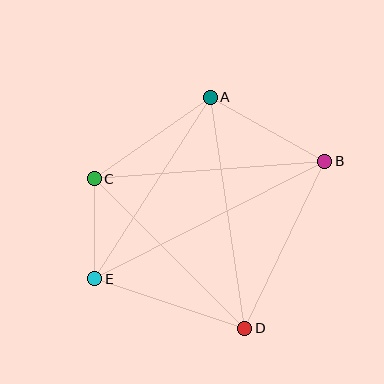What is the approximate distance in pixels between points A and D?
The distance between A and D is approximately 234 pixels.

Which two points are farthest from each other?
Points B and E are farthest from each other.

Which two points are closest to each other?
Points C and E are closest to each other.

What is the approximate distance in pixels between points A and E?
The distance between A and E is approximately 215 pixels.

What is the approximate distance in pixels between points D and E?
The distance between D and E is approximately 158 pixels.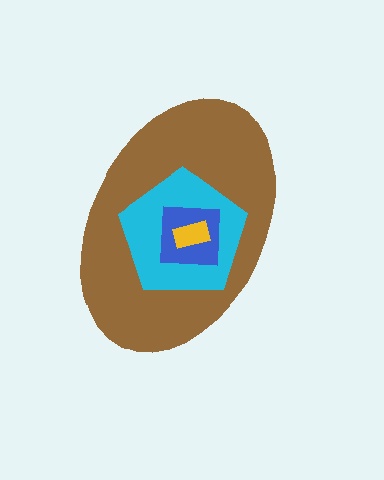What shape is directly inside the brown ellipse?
The cyan pentagon.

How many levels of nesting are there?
4.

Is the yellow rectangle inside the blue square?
Yes.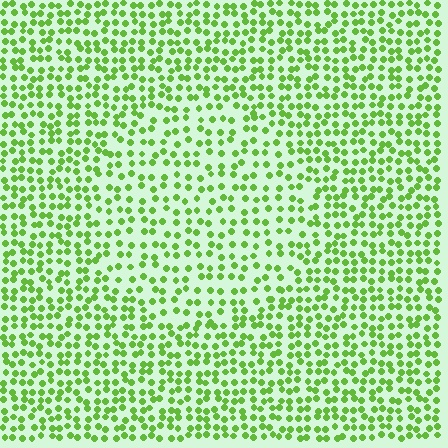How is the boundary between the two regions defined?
The boundary is defined by a change in element density (approximately 1.5x ratio). All elements are the same color, size, and shape.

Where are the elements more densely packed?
The elements are more densely packed outside the circle boundary.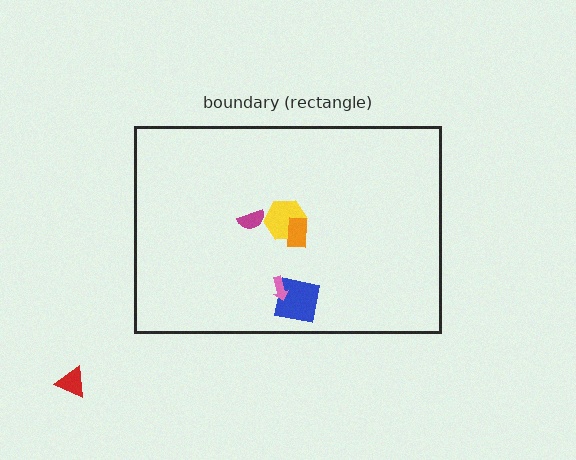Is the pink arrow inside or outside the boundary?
Inside.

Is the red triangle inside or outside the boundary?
Outside.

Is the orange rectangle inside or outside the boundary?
Inside.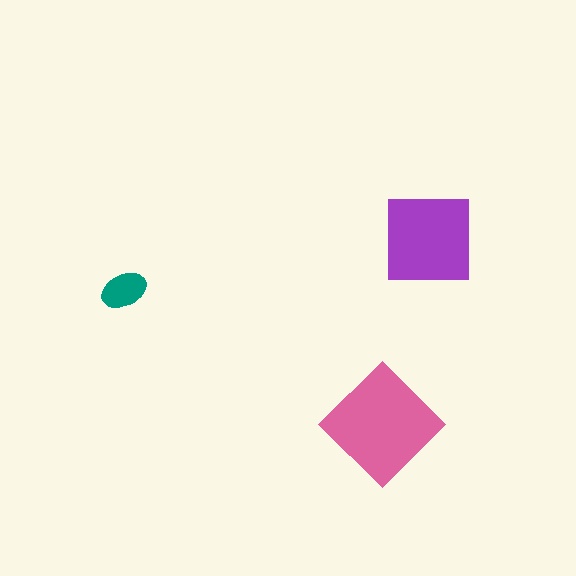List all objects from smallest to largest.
The teal ellipse, the purple square, the pink diamond.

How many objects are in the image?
There are 3 objects in the image.